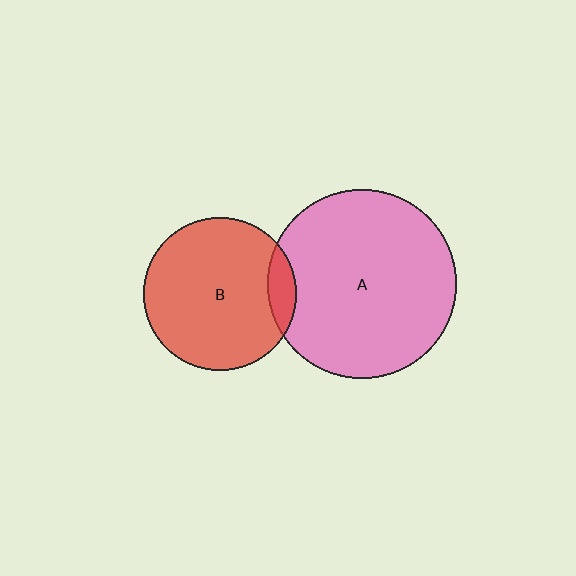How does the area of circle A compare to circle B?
Approximately 1.5 times.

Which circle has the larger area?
Circle A (pink).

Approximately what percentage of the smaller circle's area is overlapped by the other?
Approximately 10%.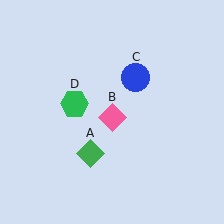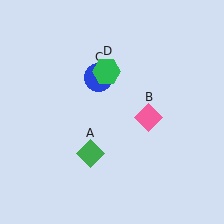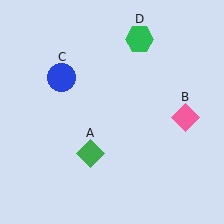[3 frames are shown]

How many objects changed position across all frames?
3 objects changed position: pink diamond (object B), blue circle (object C), green hexagon (object D).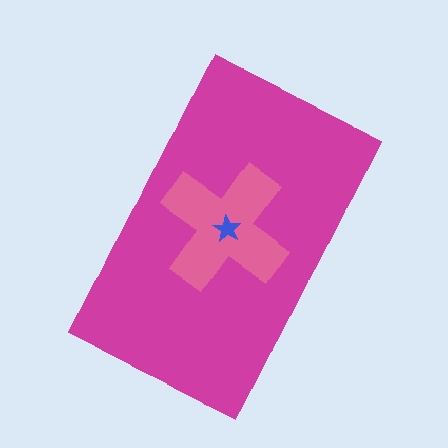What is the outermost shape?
The magenta rectangle.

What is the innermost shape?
The blue star.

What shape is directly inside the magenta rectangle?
The pink cross.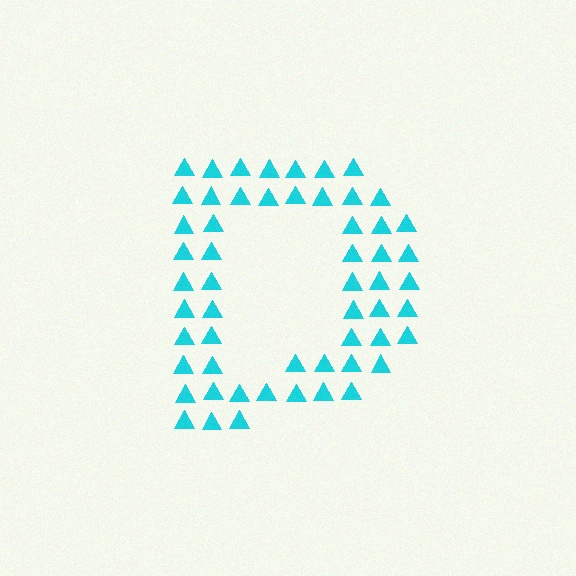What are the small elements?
The small elements are triangles.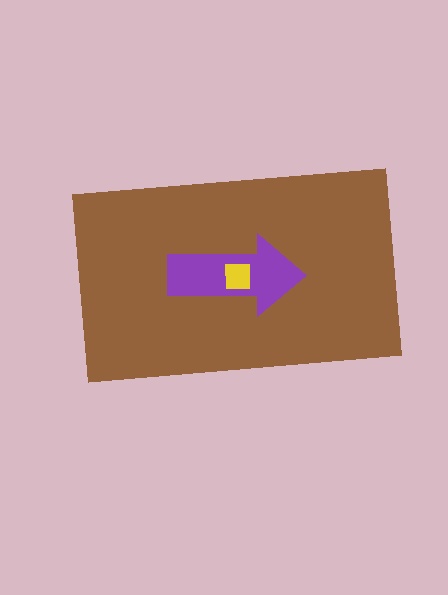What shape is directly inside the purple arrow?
The yellow square.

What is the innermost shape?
The yellow square.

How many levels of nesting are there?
3.